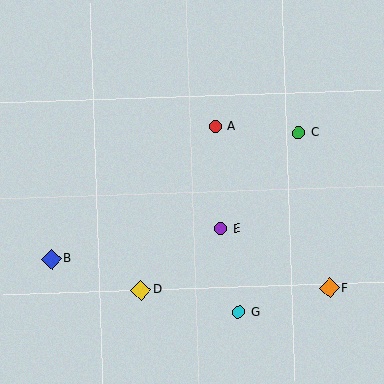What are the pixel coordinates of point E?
Point E is at (221, 229).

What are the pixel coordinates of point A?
Point A is at (215, 126).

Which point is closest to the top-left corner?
Point A is closest to the top-left corner.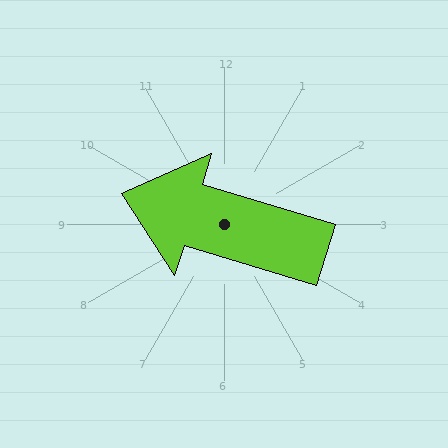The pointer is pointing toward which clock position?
Roughly 10 o'clock.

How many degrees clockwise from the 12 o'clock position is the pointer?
Approximately 287 degrees.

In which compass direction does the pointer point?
West.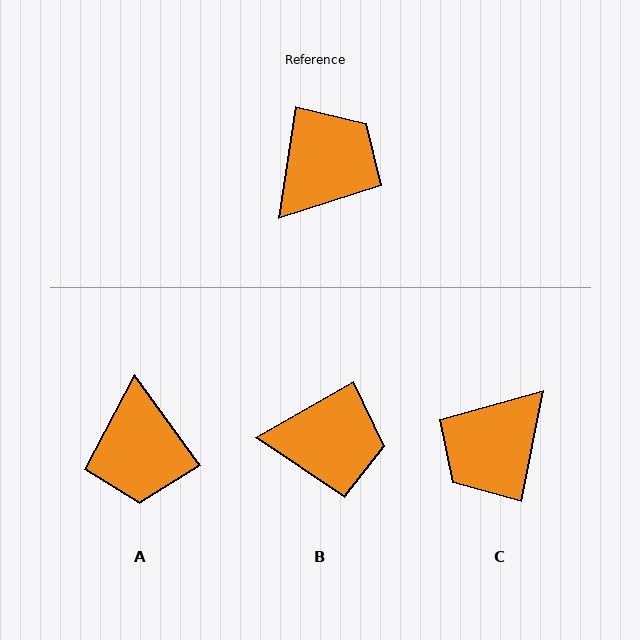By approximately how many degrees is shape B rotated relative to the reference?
Approximately 51 degrees clockwise.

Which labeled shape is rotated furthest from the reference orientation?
C, about 178 degrees away.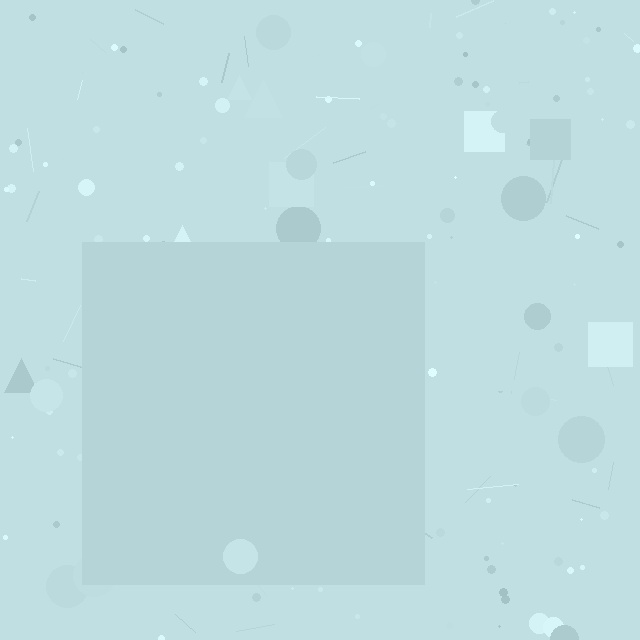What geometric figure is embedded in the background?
A square is embedded in the background.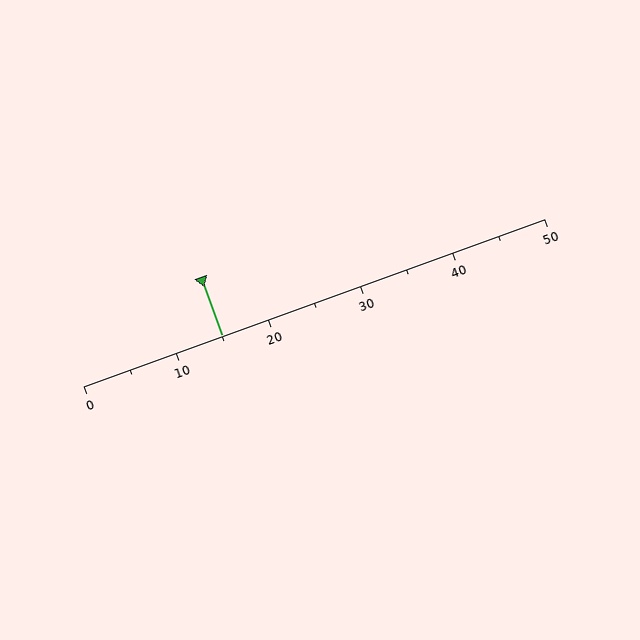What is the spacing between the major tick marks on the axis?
The major ticks are spaced 10 apart.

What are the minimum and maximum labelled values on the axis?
The axis runs from 0 to 50.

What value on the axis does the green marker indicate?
The marker indicates approximately 15.